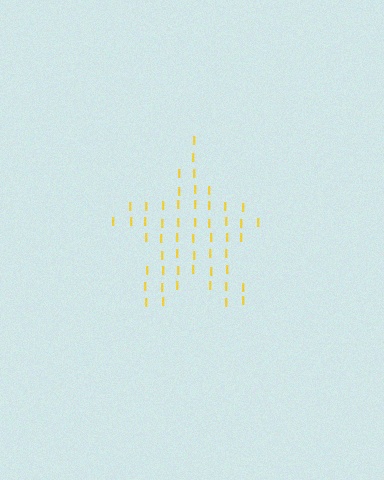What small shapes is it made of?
It is made of small letter I's.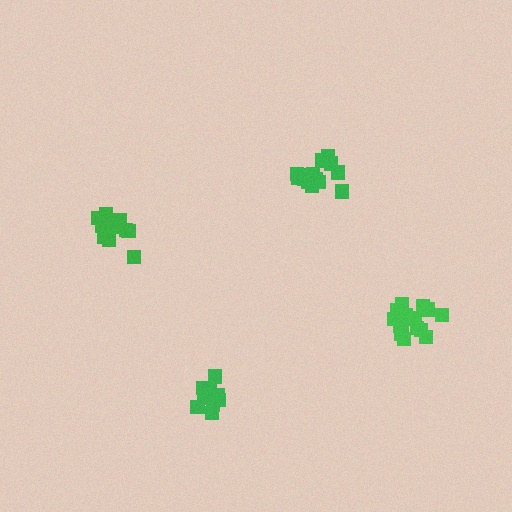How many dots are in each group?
Group 1: 17 dots, Group 2: 15 dots, Group 3: 13 dots, Group 4: 17 dots (62 total).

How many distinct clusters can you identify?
There are 4 distinct clusters.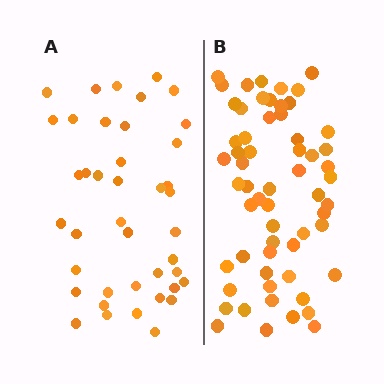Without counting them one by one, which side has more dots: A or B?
Region B (the right region) has more dots.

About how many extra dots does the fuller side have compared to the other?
Region B has approximately 20 more dots than region A.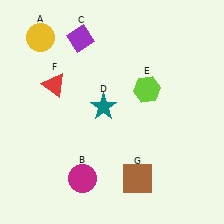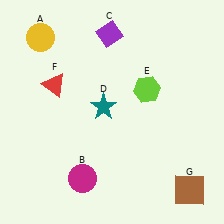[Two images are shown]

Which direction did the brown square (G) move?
The brown square (G) moved right.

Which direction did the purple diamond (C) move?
The purple diamond (C) moved right.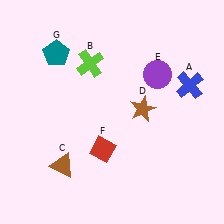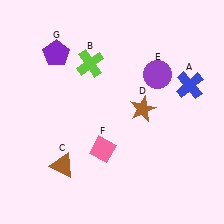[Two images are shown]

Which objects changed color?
F changed from red to pink. G changed from teal to purple.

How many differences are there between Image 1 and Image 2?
There are 2 differences between the two images.